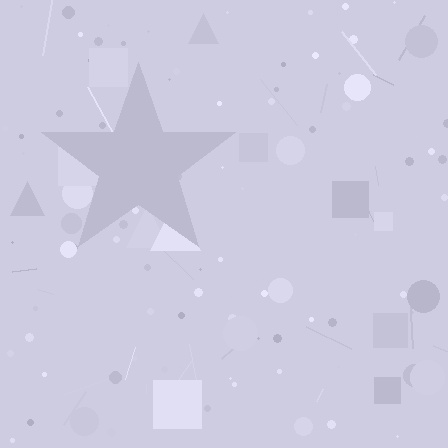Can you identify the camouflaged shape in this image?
The camouflaged shape is a star.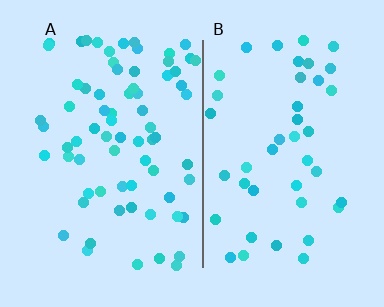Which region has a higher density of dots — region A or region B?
A (the left).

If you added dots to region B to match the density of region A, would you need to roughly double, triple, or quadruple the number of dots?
Approximately double.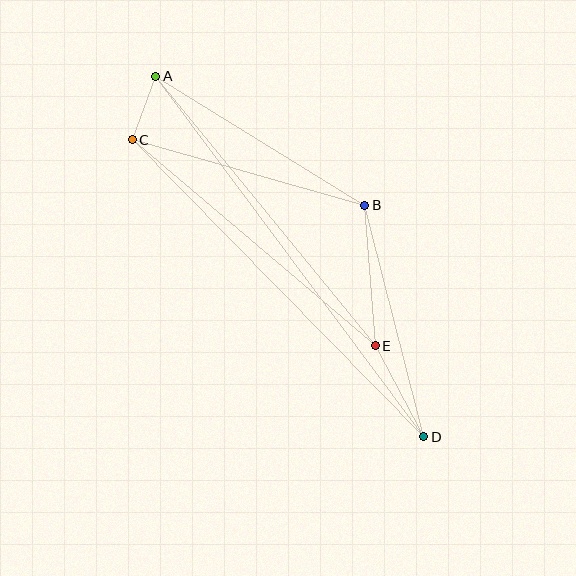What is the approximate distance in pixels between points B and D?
The distance between B and D is approximately 239 pixels.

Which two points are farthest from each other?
Points A and D are farthest from each other.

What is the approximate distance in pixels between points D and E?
The distance between D and E is approximately 103 pixels.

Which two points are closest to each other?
Points A and C are closest to each other.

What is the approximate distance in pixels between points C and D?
The distance between C and D is approximately 416 pixels.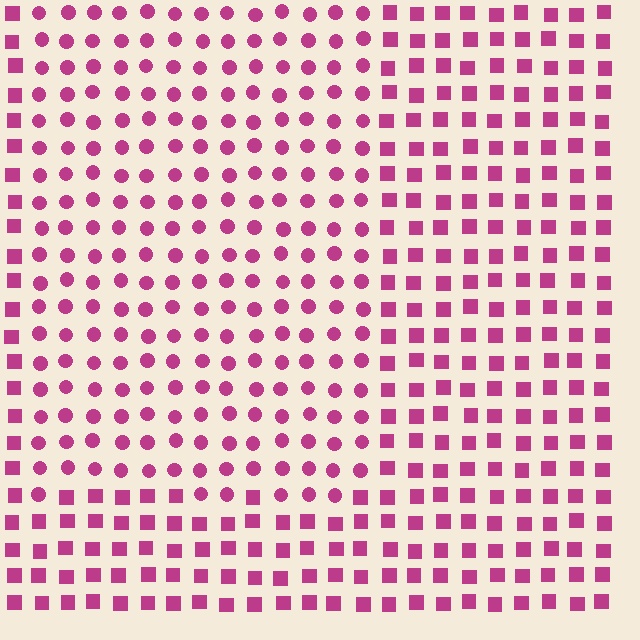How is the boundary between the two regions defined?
The boundary is defined by a change in element shape: circles inside vs. squares outside. All elements share the same color and spacing.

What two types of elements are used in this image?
The image uses circles inside the rectangle region and squares outside it.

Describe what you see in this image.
The image is filled with small magenta elements arranged in a uniform grid. A rectangle-shaped region contains circles, while the surrounding area contains squares. The boundary is defined purely by the change in element shape.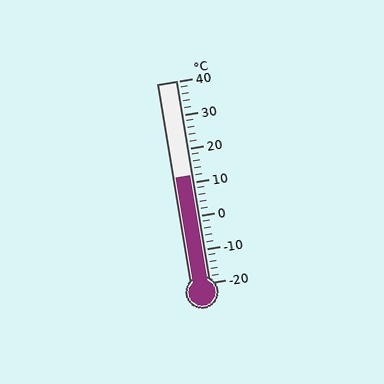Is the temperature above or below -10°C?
The temperature is above -10°C.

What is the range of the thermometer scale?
The thermometer scale ranges from -20°C to 40°C.